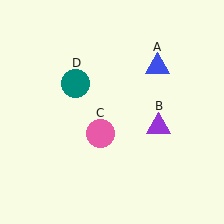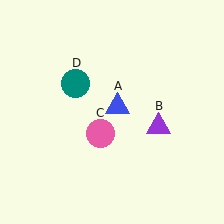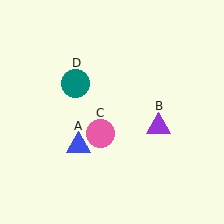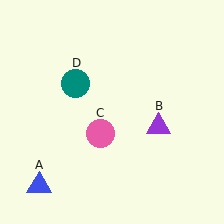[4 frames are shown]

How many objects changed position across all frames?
1 object changed position: blue triangle (object A).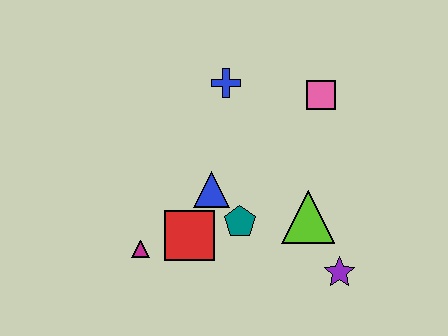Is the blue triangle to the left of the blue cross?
Yes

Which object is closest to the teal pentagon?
The blue triangle is closest to the teal pentagon.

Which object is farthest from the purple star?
The blue cross is farthest from the purple star.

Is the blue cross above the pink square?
Yes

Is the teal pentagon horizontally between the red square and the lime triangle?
Yes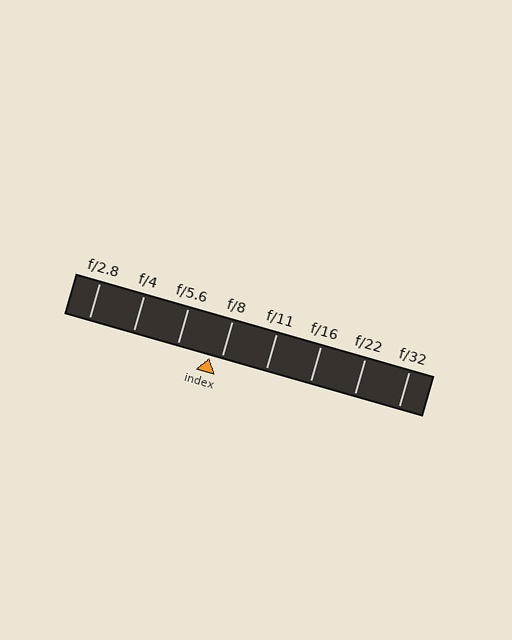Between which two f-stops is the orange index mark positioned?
The index mark is between f/5.6 and f/8.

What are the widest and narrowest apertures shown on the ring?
The widest aperture shown is f/2.8 and the narrowest is f/32.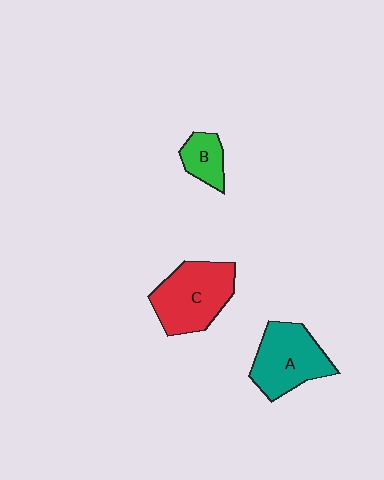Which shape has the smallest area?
Shape B (green).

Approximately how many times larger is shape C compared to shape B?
Approximately 2.4 times.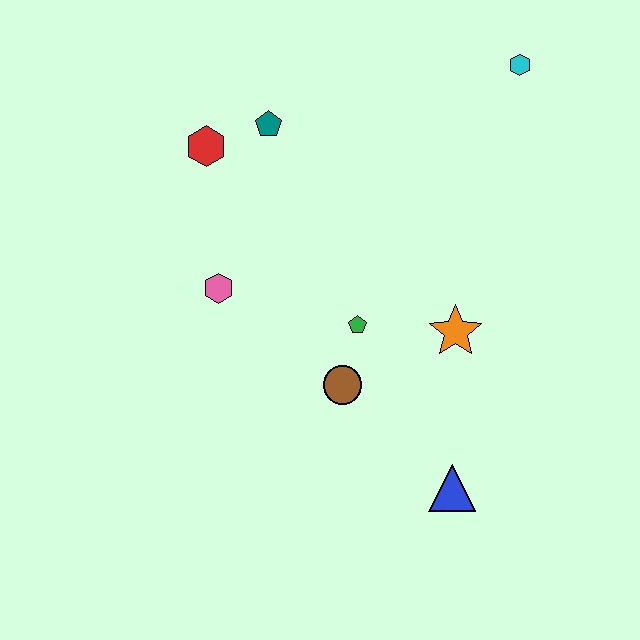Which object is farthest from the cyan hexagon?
The blue triangle is farthest from the cyan hexagon.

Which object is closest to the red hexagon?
The teal pentagon is closest to the red hexagon.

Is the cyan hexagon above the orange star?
Yes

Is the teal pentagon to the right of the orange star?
No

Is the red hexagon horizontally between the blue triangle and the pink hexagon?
No